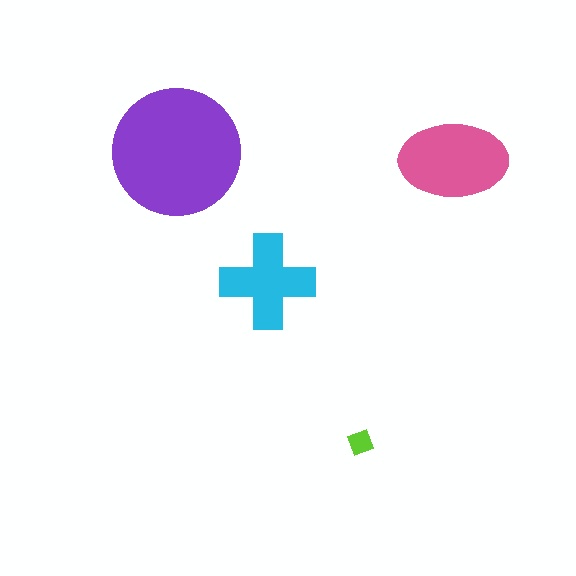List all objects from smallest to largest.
The lime diamond, the cyan cross, the pink ellipse, the purple circle.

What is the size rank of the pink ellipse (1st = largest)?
2nd.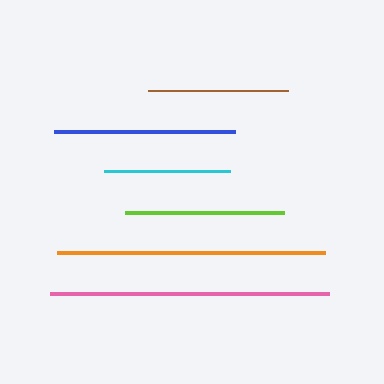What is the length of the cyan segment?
The cyan segment is approximately 125 pixels long.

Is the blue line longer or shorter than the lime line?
The blue line is longer than the lime line.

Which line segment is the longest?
The pink line is the longest at approximately 279 pixels.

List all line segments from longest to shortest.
From longest to shortest: pink, orange, blue, lime, brown, cyan.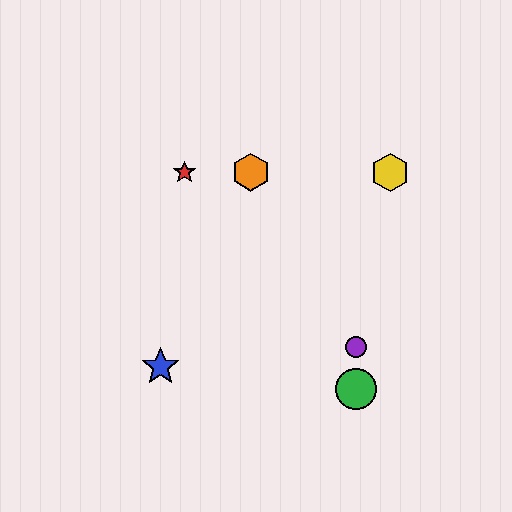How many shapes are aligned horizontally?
3 shapes (the red star, the yellow hexagon, the orange hexagon) are aligned horizontally.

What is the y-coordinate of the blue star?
The blue star is at y≈367.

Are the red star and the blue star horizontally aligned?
No, the red star is at y≈172 and the blue star is at y≈367.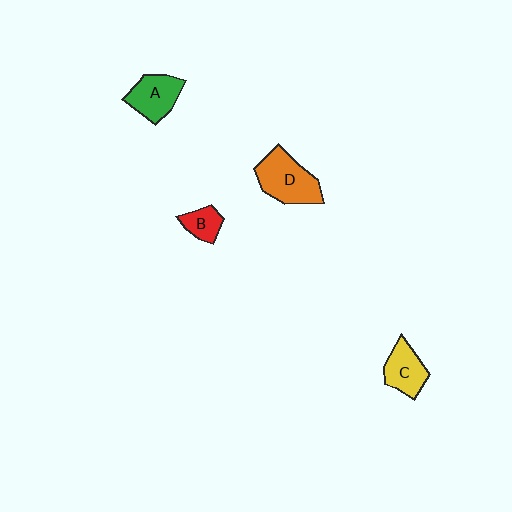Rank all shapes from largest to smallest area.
From largest to smallest: D (orange), A (green), C (yellow), B (red).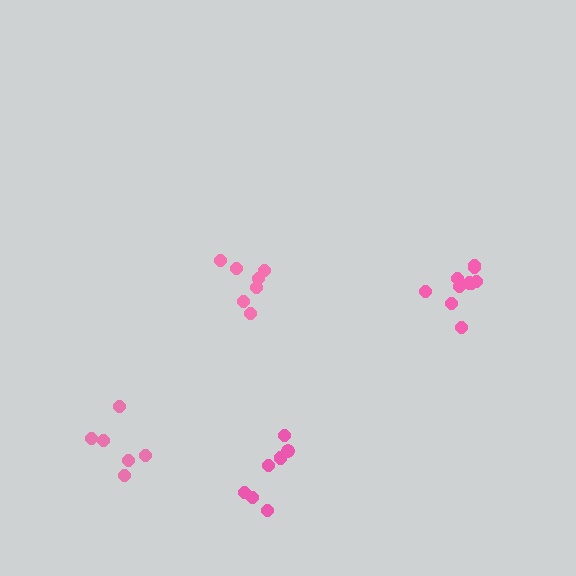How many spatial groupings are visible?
There are 4 spatial groupings.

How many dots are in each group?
Group 1: 10 dots, Group 2: 7 dots, Group 3: 7 dots, Group 4: 6 dots (30 total).